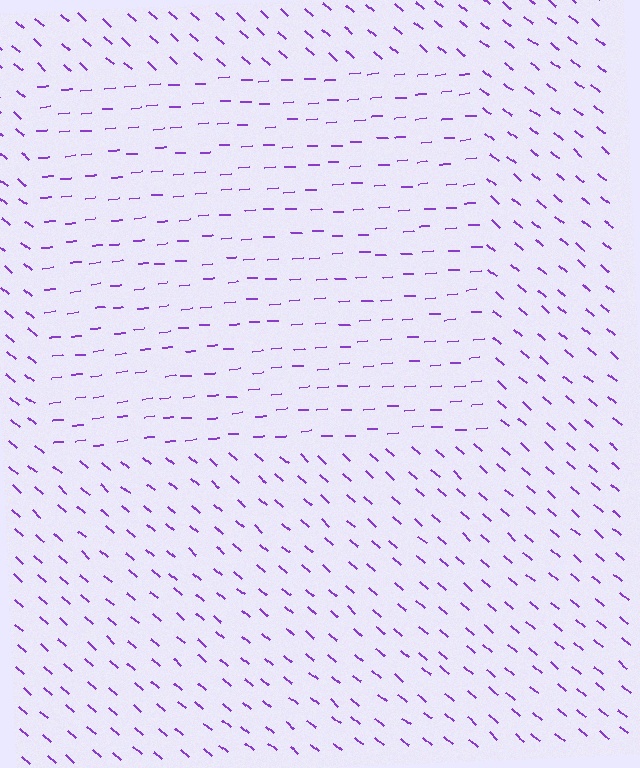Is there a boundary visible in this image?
Yes, there is a texture boundary formed by a change in line orientation.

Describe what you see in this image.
The image is filled with small purple line segments. A rectangle region in the image has lines oriented differently from the surrounding lines, creating a visible texture boundary.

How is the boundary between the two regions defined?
The boundary is defined purely by a change in line orientation (approximately 45 degrees difference). All lines are the same color and thickness.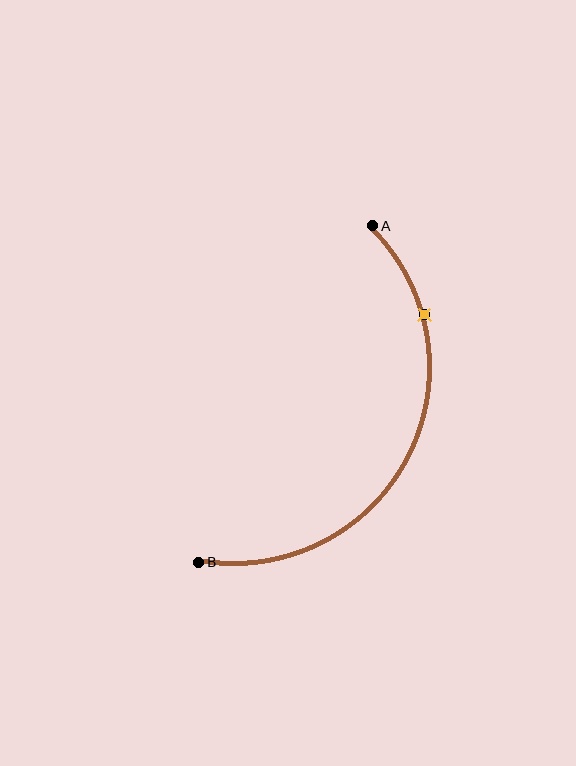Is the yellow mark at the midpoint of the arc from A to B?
No. The yellow mark lies on the arc but is closer to endpoint A. The arc midpoint would be at the point on the curve equidistant along the arc from both A and B.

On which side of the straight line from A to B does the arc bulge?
The arc bulges to the right of the straight line connecting A and B.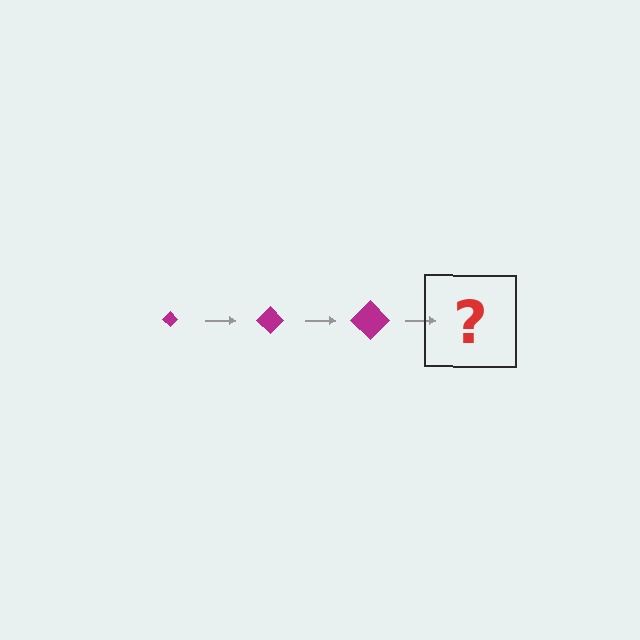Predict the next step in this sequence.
The next step is a magenta diamond, larger than the previous one.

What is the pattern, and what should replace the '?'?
The pattern is that the diamond gets progressively larger each step. The '?' should be a magenta diamond, larger than the previous one.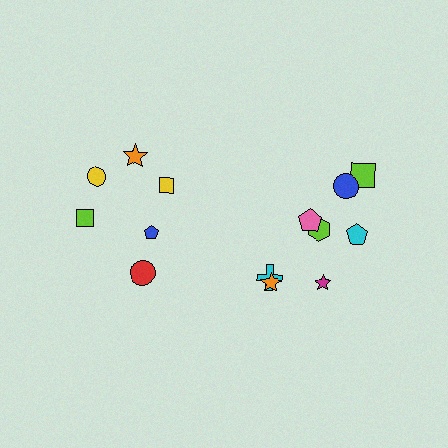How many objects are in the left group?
There are 6 objects.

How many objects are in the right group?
There are 8 objects.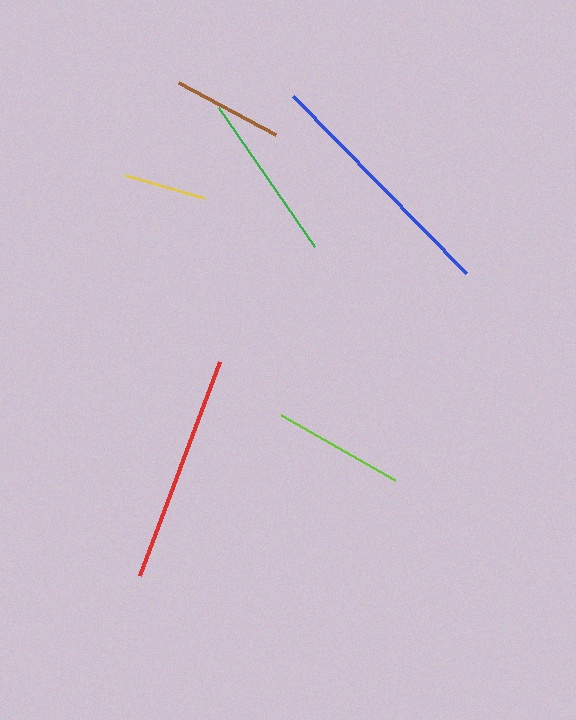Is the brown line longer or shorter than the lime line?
The lime line is longer than the brown line.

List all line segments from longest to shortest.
From longest to shortest: blue, red, green, lime, brown, yellow.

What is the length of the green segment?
The green segment is approximately 169 pixels long.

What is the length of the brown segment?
The brown segment is approximately 110 pixels long.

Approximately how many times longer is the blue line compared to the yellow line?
The blue line is approximately 3.0 times the length of the yellow line.